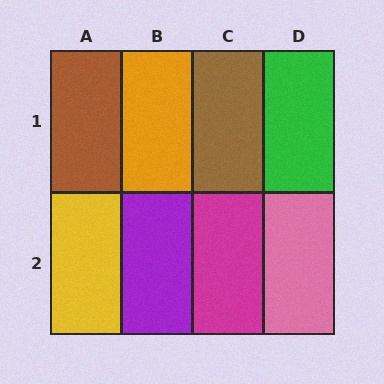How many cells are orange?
1 cell is orange.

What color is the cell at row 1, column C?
Brown.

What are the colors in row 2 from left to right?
Yellow, purple, magenta, pink.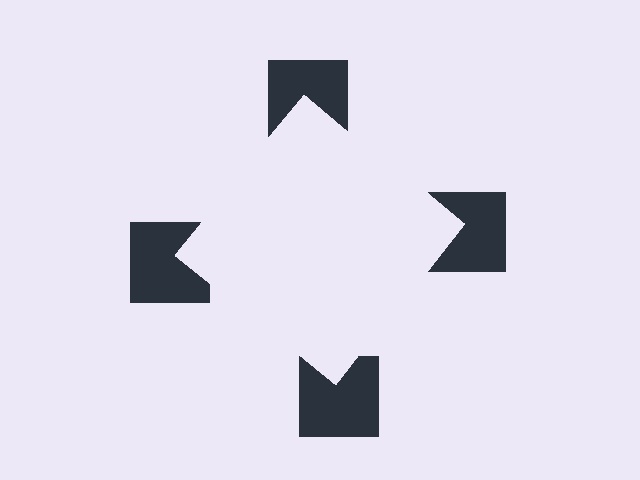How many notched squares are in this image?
There are 4 — one at each vertex of the illusory square.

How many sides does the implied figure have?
4 sides.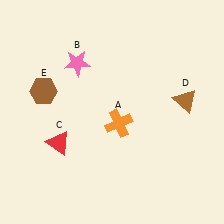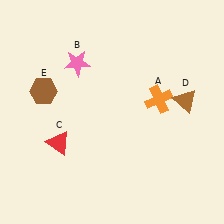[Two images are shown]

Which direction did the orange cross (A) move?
The orange cross (A) moved right.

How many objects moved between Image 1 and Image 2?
1 object moved between the two images.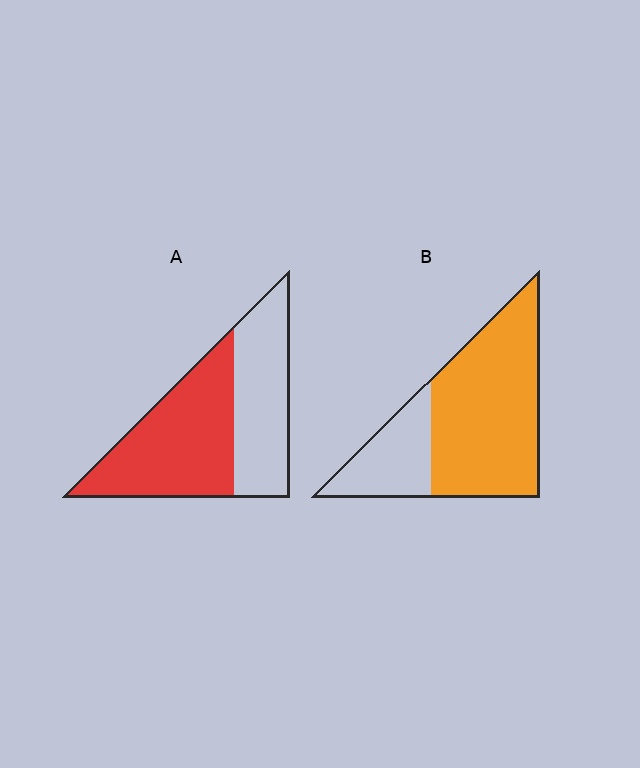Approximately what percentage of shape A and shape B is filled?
A is approximately 55% and B is approximately 70%.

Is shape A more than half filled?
Yes.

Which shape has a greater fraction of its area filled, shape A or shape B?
Shape B.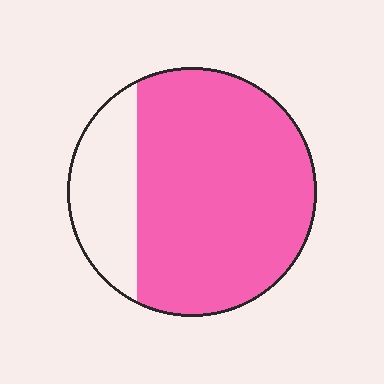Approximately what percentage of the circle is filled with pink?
Approximately 75%.